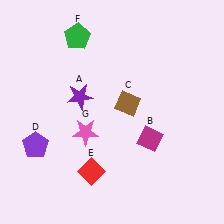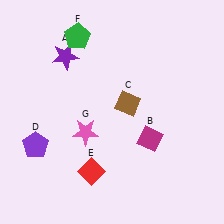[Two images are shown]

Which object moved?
The purple star (A) moved up.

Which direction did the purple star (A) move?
The purple star (A) moved up.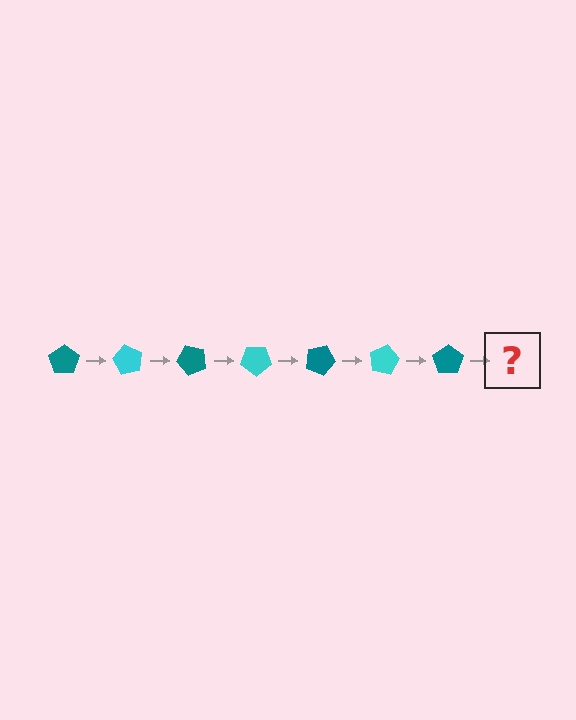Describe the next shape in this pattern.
It should be a cyan pentagon, rotated 420 degrees from the start.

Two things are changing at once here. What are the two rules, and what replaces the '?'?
The two rules are that it rotates 60 degrees each step and the color cycles through teal and cyan. The '?' should be a cyan pentagon, rotated 420 degrees from the start.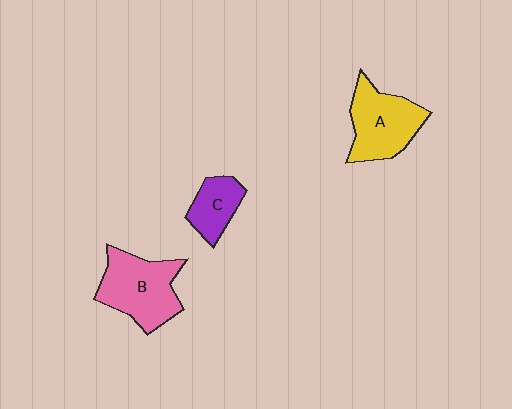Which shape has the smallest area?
Shape C (purple).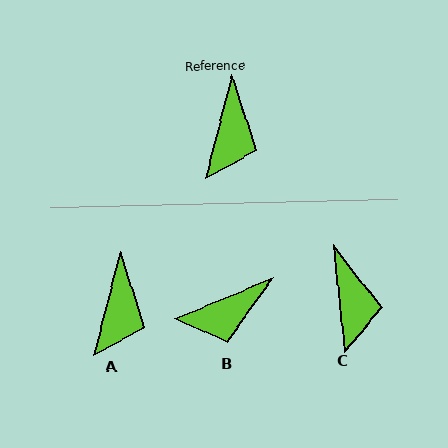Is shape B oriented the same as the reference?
No, it is off by about 53 degrees.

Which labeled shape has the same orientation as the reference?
A.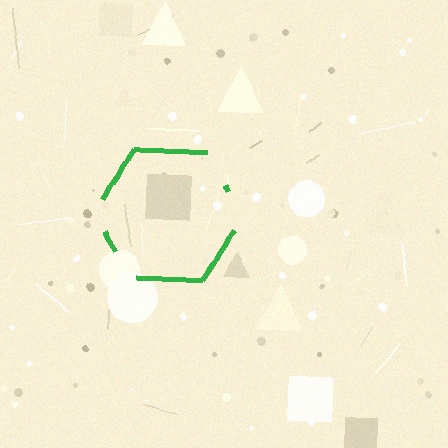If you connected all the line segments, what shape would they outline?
They would outline a hexagon.